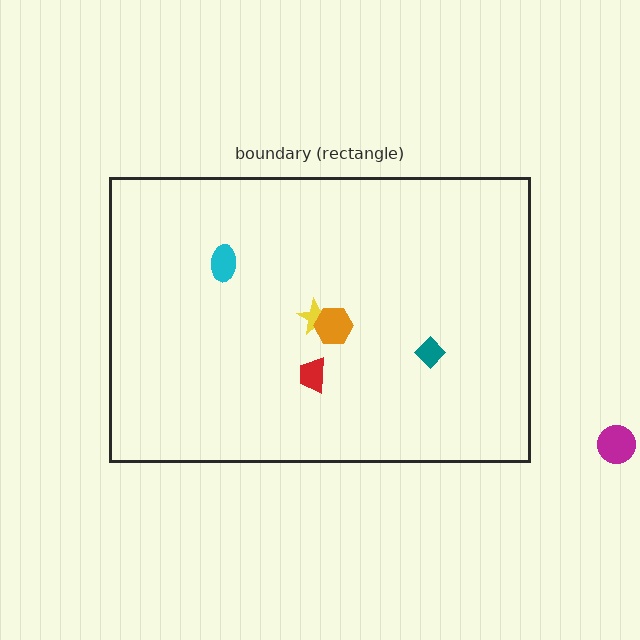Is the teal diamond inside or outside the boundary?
Inside.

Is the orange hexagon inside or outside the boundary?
Inside.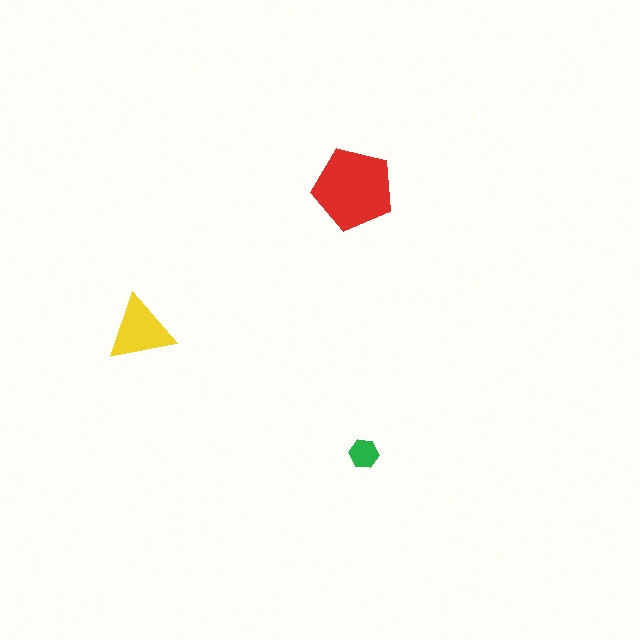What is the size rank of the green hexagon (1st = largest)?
3rd.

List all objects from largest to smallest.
The red pentagon, the yellow triangle, the green hexagon.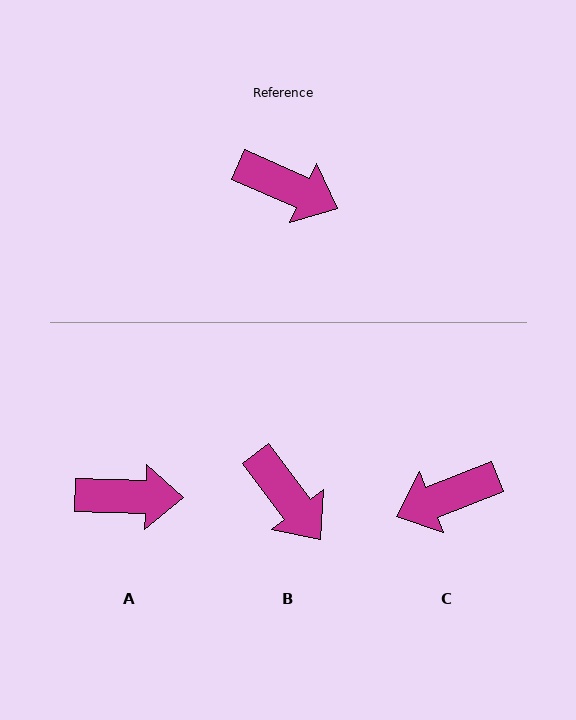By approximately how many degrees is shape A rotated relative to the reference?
Approximately 22 degrees counter-clockwise.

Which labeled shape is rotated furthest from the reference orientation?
C, about 135 degrees away.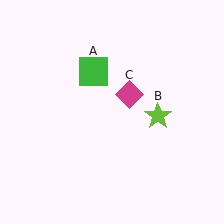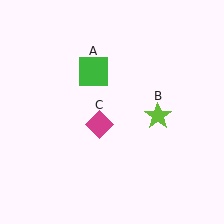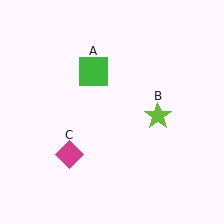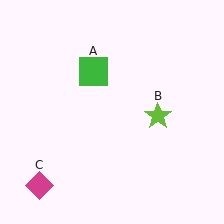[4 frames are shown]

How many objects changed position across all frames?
1 object changed position: magenta diamond (object C).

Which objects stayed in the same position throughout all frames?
Green square (object A) and lime star (object B) remained stationary.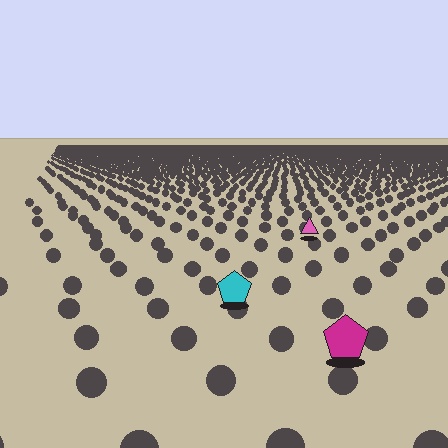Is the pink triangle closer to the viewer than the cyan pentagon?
No. The cyan pentagon is closer — you can tell from the texture gradient: the ground texture is coarser near it.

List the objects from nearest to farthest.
From nearest to farthest: the magenta pentagon, the cyan pentagon, the pink triangle.